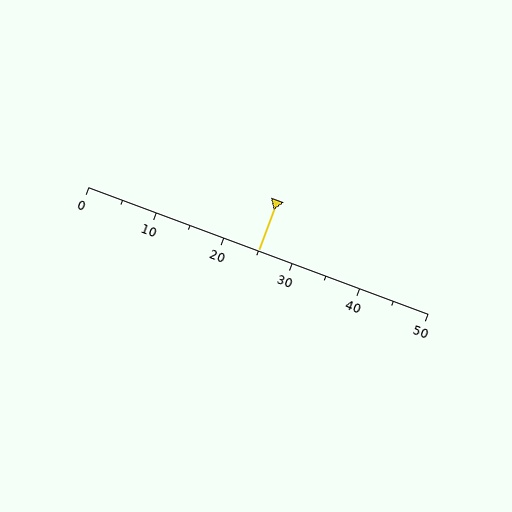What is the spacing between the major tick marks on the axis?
The major ticks are spaced 10 apart.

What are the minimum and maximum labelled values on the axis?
The axis runs from 0 to 50.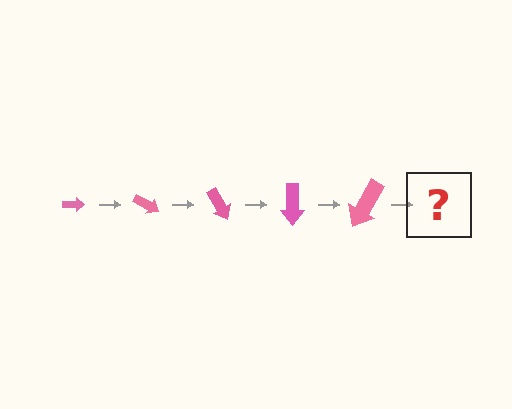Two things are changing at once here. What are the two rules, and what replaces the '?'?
The two rules are that the arrow grows larger each step and it rotates 30 degrees each step. The '?' should be an arrow, larger than the previous one and rotated 150 degrees from the start.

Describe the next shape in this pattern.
It should be an arrow, larger than the previous one and rotated 150 degrees from the start.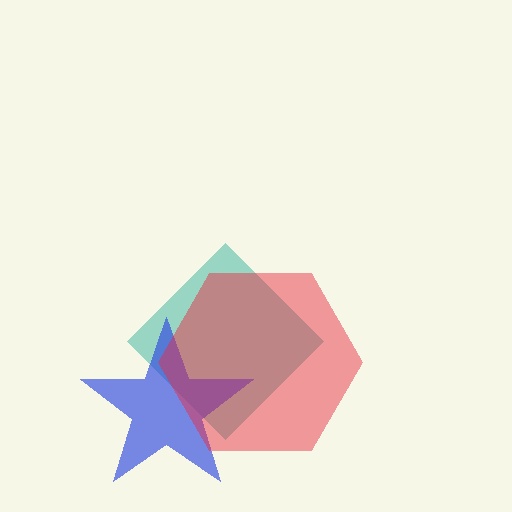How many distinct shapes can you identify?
There are 3 distinct shapes: a teal diamond, a blue star, a red hexagon.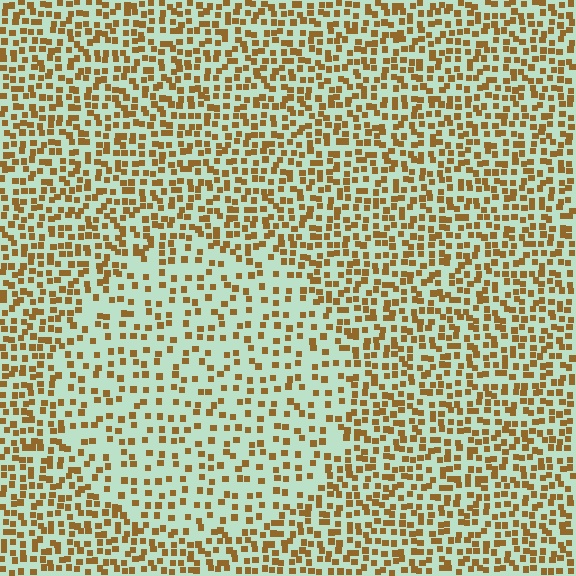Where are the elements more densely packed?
The elements are more densely packed outside the circle boundary.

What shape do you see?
I see a circle.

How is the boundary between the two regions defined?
The boundary is defined by a change in element density (approximately 1.9x ratio). All elements are the same color, size, and shape.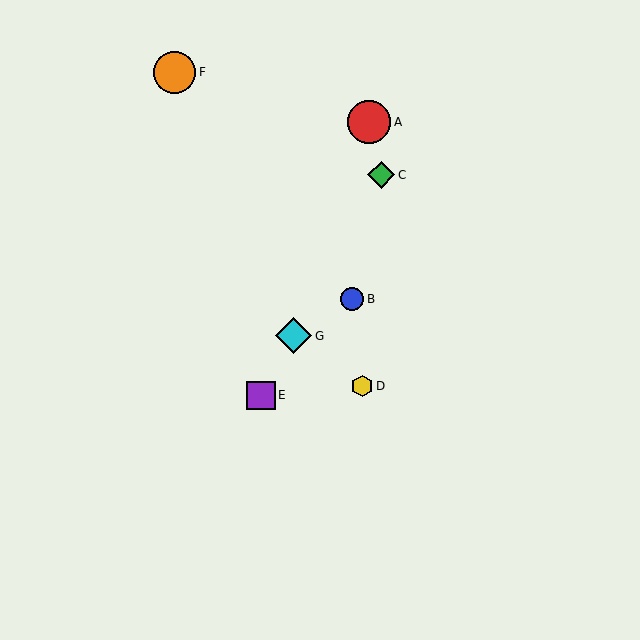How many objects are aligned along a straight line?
3 objects (C, E, G) are aligned along a straight line.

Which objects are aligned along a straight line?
Objects C, E, G are aligned along a straight line.